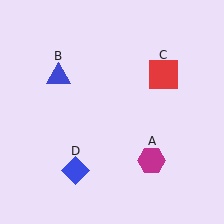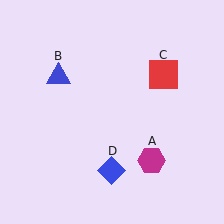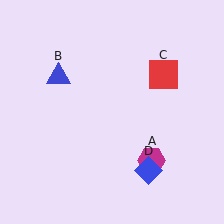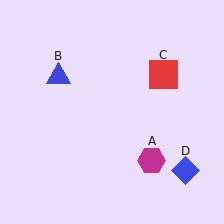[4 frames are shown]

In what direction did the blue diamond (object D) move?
The blue diamond (object D) moved right.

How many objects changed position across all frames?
1 object changed position: blue diamond (object D).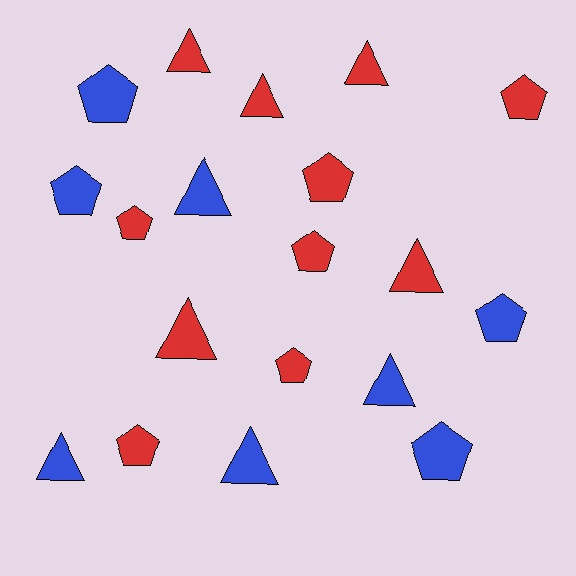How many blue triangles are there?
There are 4 blue triangles.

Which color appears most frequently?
Red, with 11 objects.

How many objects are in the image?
There are 19 objects.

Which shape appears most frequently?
Pentagon, with 10 objects.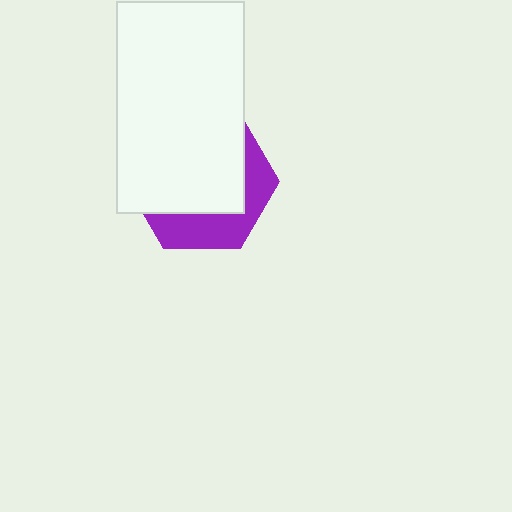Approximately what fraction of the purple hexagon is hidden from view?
Roughly 66% of the purple hexagon is hidden behind the white rectangle.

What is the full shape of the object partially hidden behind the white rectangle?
The partially hidden object is a purple hexagon.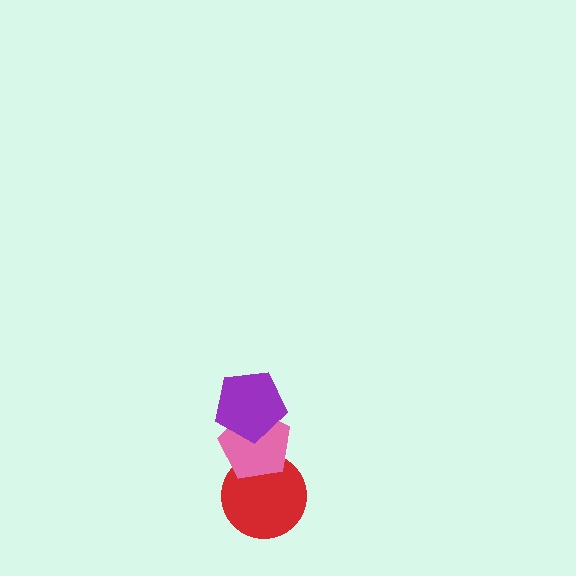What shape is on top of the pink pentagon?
The purple pentagon is on top of the pink pentagon.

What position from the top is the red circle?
The red circle is 3rd from the top.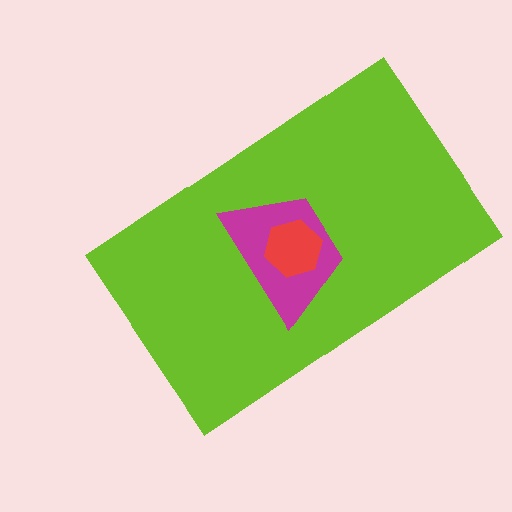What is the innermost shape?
The red hexagon.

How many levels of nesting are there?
3.